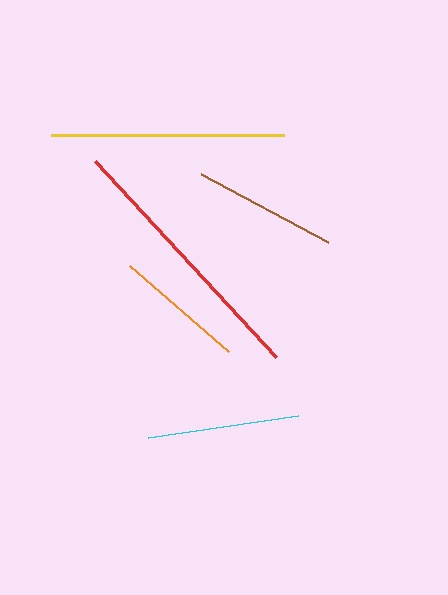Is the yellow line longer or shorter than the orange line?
The yellow line is longer than the orange line.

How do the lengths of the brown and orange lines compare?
The brown and orange lines are approximately the same length.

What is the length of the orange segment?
The orange segment is approximately 132 pixels long.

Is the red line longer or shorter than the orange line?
The red line is longer than the orange line.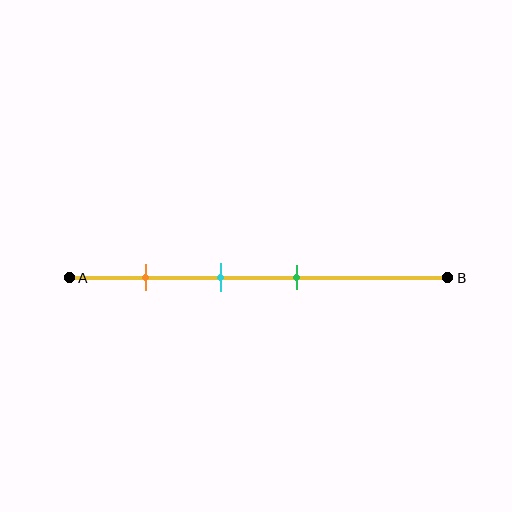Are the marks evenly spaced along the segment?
Yes, the marks are approximately evenly spaced.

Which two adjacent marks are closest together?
The cyan and green marks are the closest adjacent pair.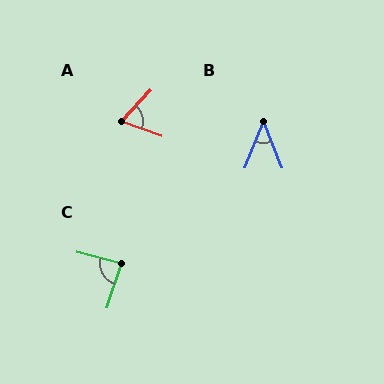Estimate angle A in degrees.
Approximately 68 degrees.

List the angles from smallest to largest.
B (44°), A (68°), C (87°).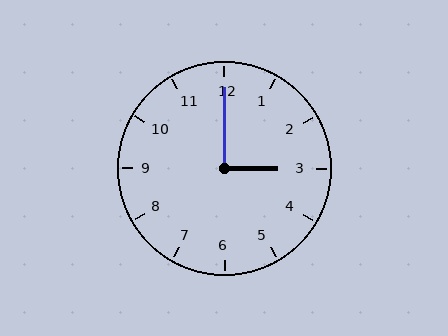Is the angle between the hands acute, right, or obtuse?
It is right.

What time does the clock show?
3:00.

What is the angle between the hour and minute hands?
Approximately 90 degrees.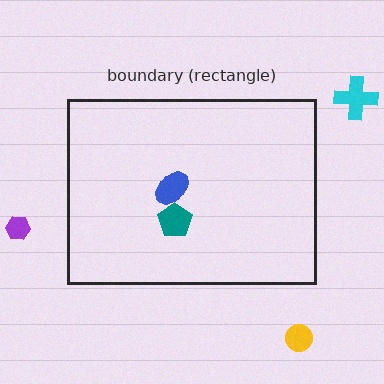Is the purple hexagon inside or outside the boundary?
Outside.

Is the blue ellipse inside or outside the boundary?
Inside.